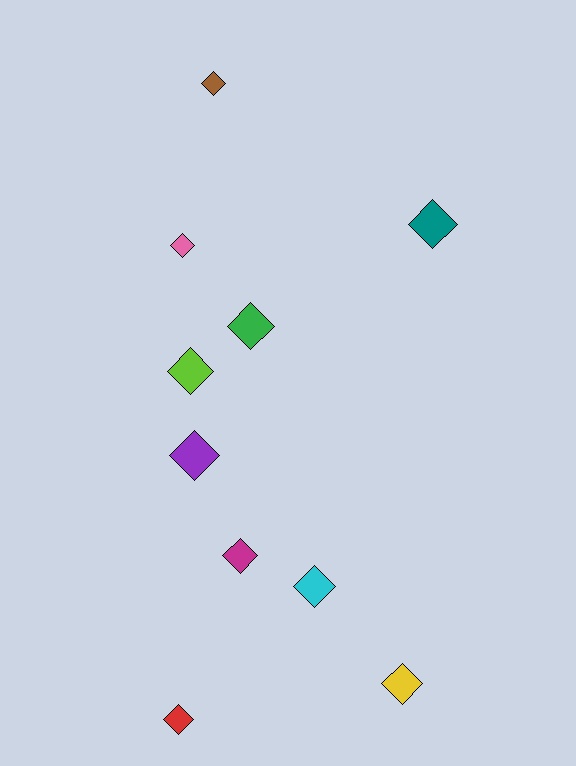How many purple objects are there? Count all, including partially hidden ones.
There is 1 purple object.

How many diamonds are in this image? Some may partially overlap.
There are 10 diamonds.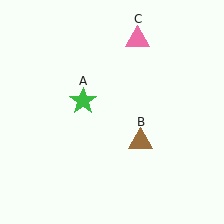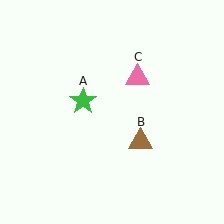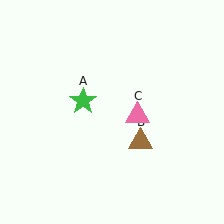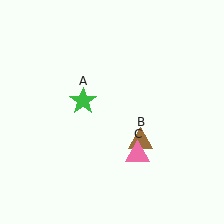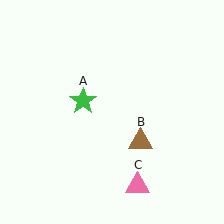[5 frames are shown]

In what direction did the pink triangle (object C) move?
The pink triangle (object C) moved down.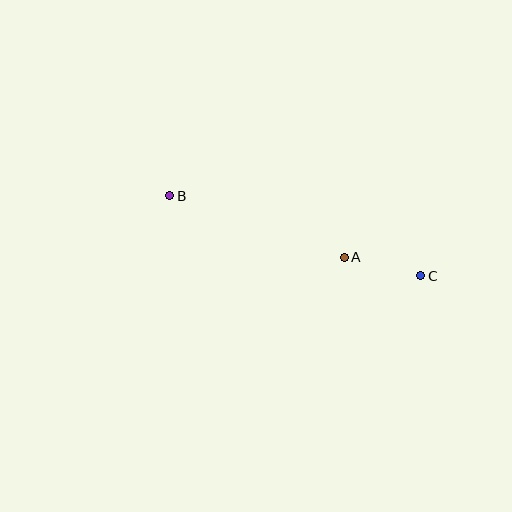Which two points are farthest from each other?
Points B and C are farthest from each other.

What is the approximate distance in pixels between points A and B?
The distance between A and B is approximately 185 pixels.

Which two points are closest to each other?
Points A and C are closest to each other.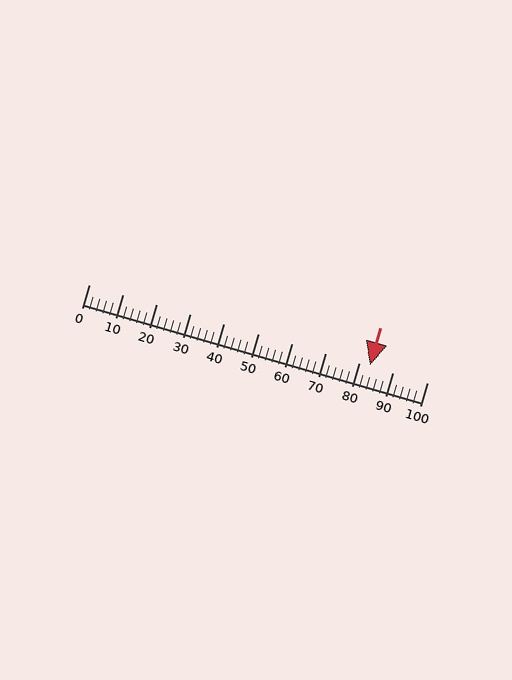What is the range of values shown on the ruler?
The ruler shows values from 0 to 100.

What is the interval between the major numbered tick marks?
The major tick marks are spaced 10 units apart.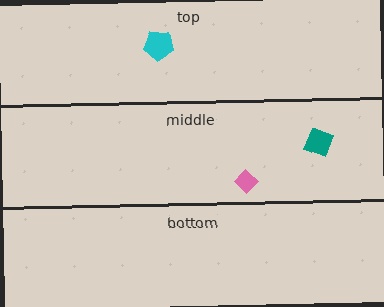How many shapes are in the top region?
1.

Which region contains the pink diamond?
The middle region.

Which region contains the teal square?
The middle region.